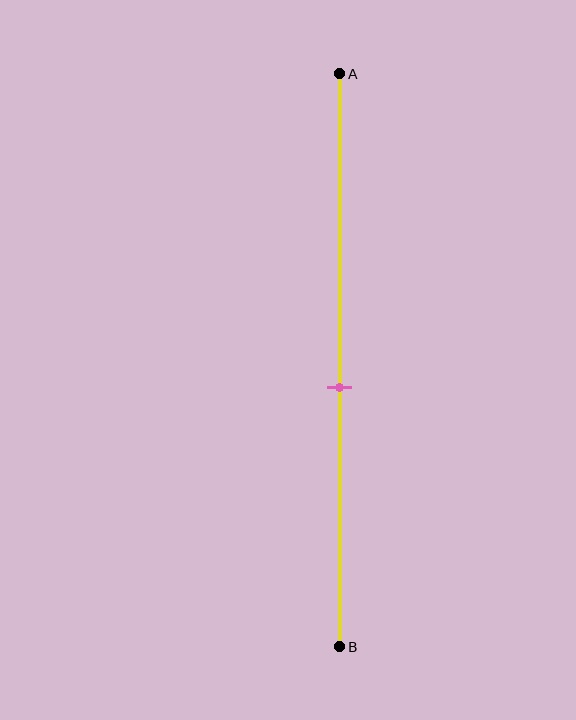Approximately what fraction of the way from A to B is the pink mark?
The pink mark is approximately 55% of the way from A to B.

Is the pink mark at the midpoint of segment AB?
No, the mark is at about 55% from A, not at the 50% midpoint.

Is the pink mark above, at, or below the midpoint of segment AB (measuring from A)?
The pink mark is below the midpoint of segment AB.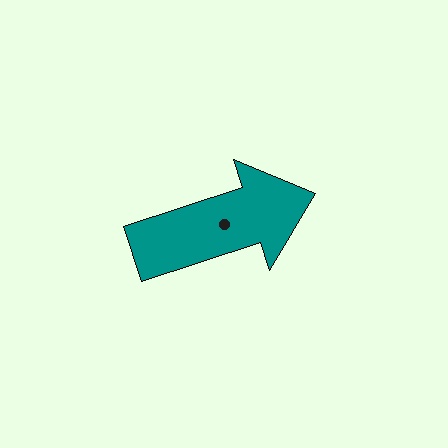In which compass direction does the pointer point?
East.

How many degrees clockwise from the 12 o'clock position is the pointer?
Approximately 72 degrees.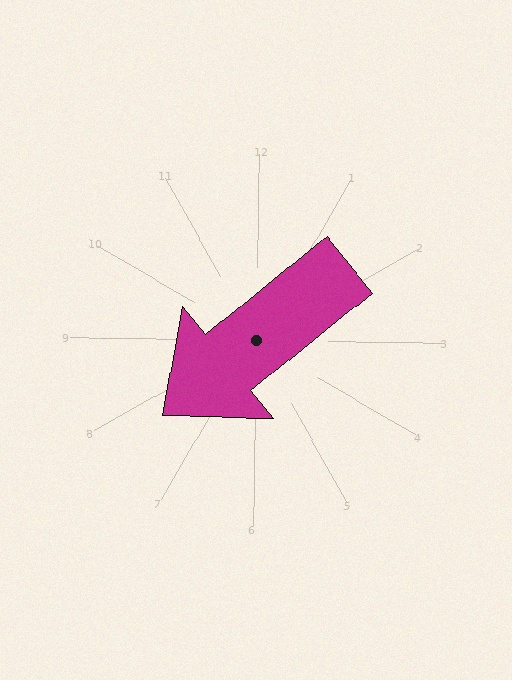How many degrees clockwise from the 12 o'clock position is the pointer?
Approximately 231 degrees.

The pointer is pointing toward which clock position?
Roughly 8 o'clock.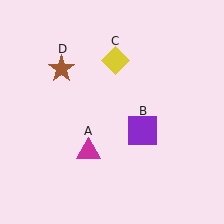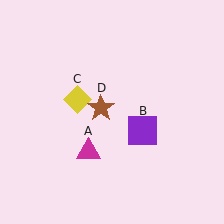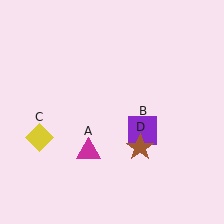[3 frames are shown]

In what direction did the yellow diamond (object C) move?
The yellow diamond (object C) moved down and to the left.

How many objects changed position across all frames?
2 objects changed position: yellow diamond (object C), brown star (object D).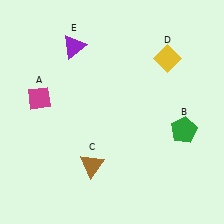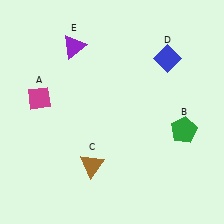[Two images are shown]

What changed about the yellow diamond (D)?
In Image 1, D is yellow. In Image 2, it changed to blue.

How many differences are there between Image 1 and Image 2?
There is 1 difference between the two images.